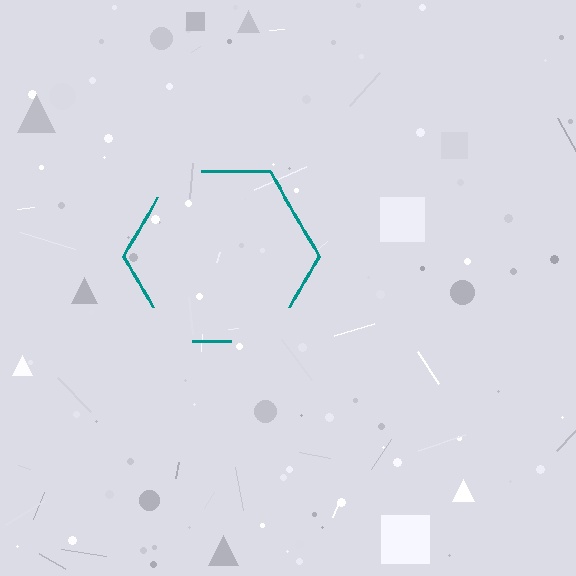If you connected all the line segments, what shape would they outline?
They would outline a hexagon.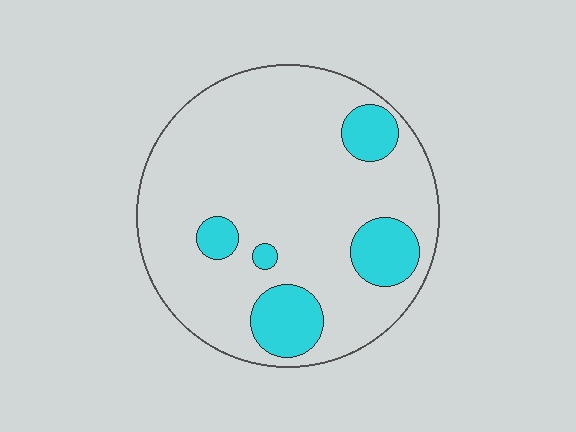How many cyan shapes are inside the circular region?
5.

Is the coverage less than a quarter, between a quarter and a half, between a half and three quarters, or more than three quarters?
Less than a quarter.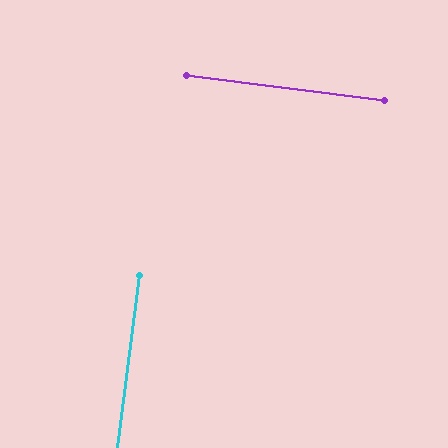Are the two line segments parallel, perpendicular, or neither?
Perpendicular — they meet at approximately 90°.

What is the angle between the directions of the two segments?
Approximately 90 degrees.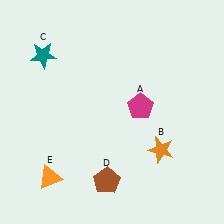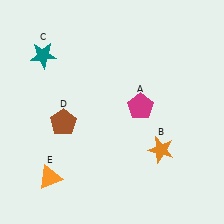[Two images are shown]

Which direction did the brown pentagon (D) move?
The brown pentagon (D) moved up.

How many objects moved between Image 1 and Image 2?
1 object moved between the two images.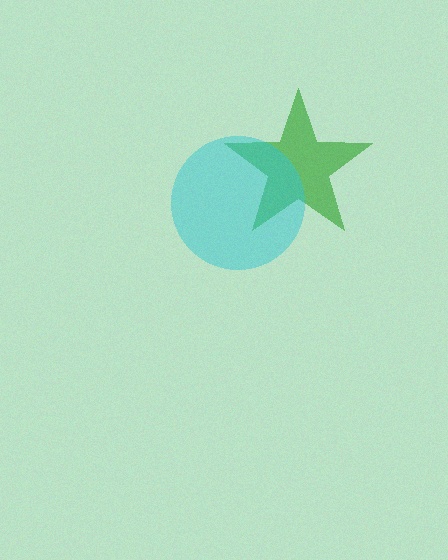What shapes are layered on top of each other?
The layered shapes are: a green star, a cyan circle.